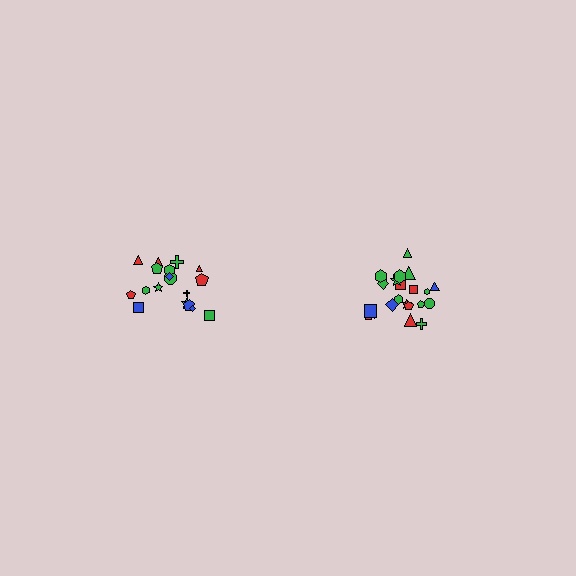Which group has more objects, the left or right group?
The right group.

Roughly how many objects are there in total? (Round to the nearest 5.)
Roughly 40 objects in total.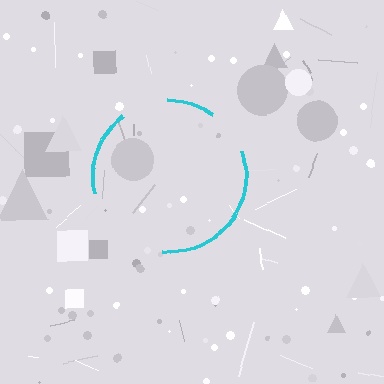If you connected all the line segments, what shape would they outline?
They would outline a circle.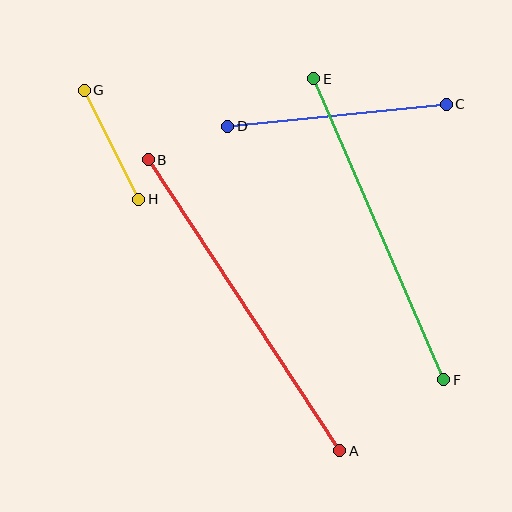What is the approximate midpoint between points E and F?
The midpoint is at approximately (379, 229) pixels.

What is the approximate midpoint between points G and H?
The midpoint is at approximately (112, 145) pixels.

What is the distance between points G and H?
The distance is approximately 122 pixels.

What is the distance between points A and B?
The distance is approximately 348 pixels.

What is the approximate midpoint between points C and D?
The midpoint is at approximately (337, 115) pixels.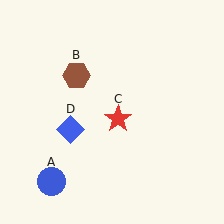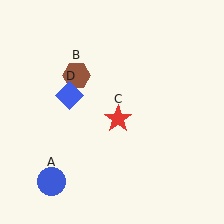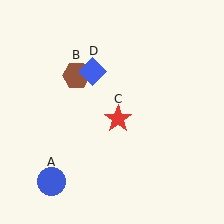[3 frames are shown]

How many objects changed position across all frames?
1 object changed position: blue diamond (object D).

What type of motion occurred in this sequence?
The blue diamond (object D) rotated clockwise around the center of the scene.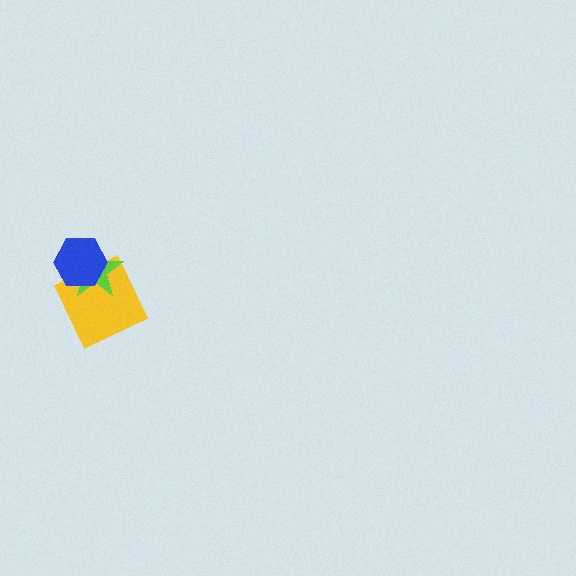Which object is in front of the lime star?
The blue hexagon is in front of the lime star.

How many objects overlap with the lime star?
2 objects overlap with the lime star.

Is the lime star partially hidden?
Yes, it is partially covered by another shape.